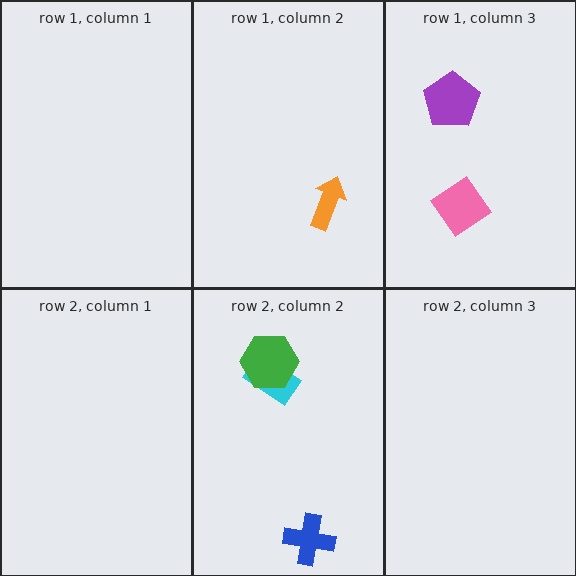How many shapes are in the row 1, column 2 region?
1.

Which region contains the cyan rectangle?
The row 2, column 2 region.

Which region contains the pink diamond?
The row 1, column 3 region.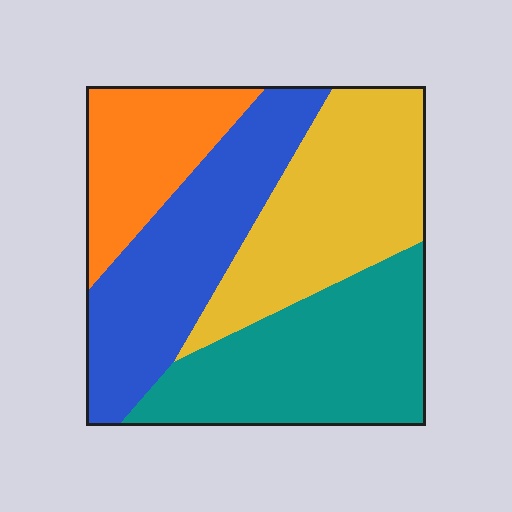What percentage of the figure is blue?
Blue takes up about one quarter (1/4) of the figure.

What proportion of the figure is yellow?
Yellow takes up about one quarter (1/4) of the figure.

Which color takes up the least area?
Orange, at roughly 15%.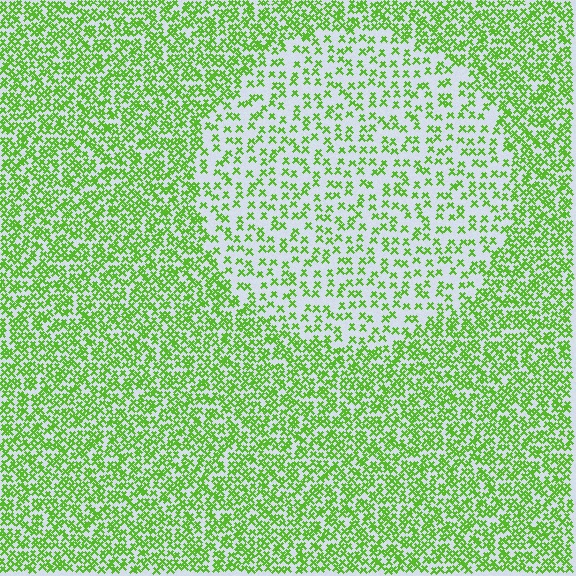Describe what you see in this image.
The image contains small lime elements arranged at two different densities. A circle-shaped region is visible where the elements are less densely packed than the surrounding area.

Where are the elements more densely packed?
The elements are more densely packed outside the circle boundary.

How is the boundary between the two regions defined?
The boundary is defined by a change in element density (approximately 2.2x ratio). All elements are the same color, size, and shape.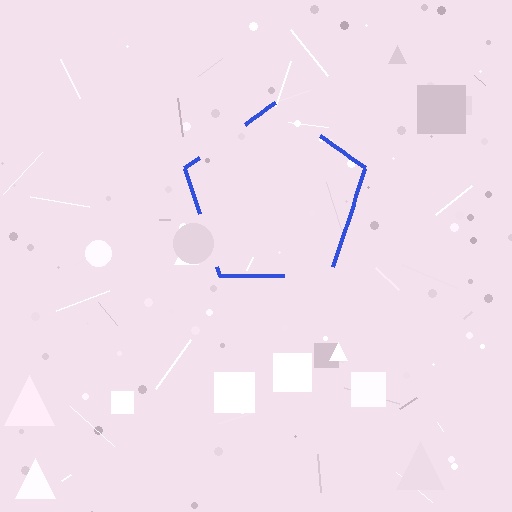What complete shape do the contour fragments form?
The contour fragments form a pentagon.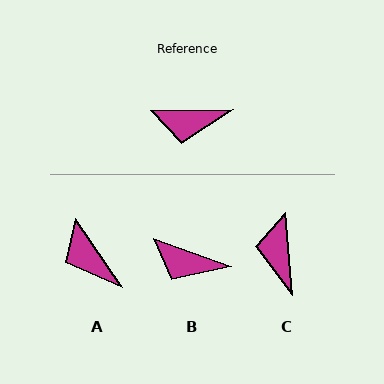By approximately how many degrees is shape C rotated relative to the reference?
Approximately 86 degrees clockwise.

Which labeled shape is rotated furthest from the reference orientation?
C, about 86 degrees away.